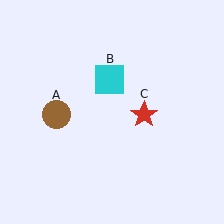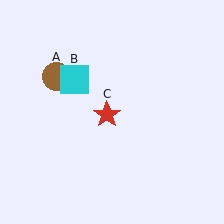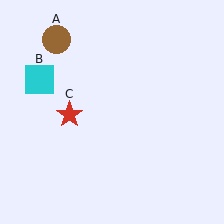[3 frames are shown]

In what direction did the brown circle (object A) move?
The brown circle (object A) moved up.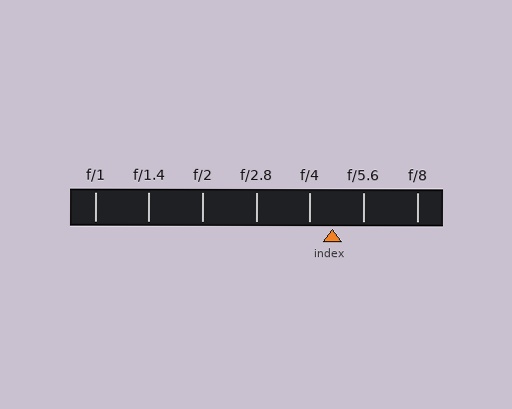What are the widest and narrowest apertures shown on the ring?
The widest aperture shown is f/1 and the narrowest is f/8.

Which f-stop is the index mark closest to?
The index mark is closest to f/4.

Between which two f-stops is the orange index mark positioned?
The index mark is between f/4 and f/5.6.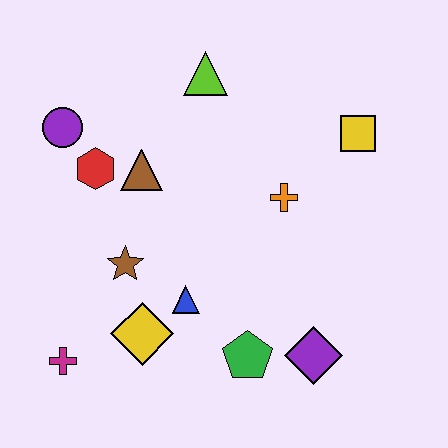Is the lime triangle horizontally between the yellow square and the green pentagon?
No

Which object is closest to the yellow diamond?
The blue triangle is closest to the yellow diamond.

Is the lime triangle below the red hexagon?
No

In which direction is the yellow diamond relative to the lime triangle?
The yellow diamond is below the lime triangle.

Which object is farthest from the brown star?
The yellow square is farthest from the brown star.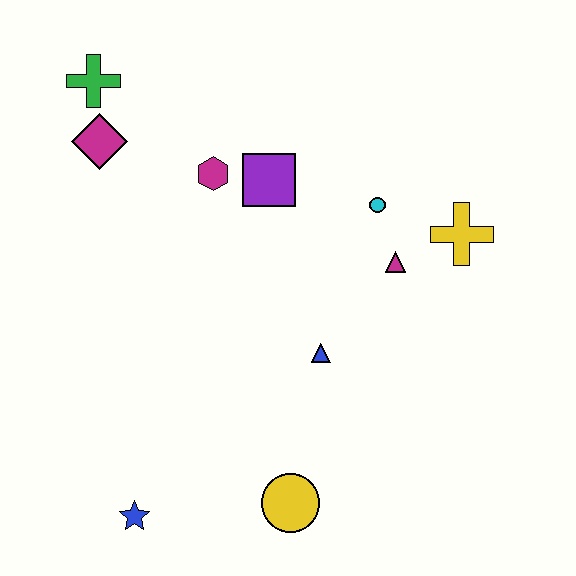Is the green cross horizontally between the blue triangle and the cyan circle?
No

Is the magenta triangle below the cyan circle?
Yes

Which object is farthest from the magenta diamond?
The yellow circle is farthest from the magenta diamond.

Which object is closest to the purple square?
The magenta hexagon is closest to the purple square.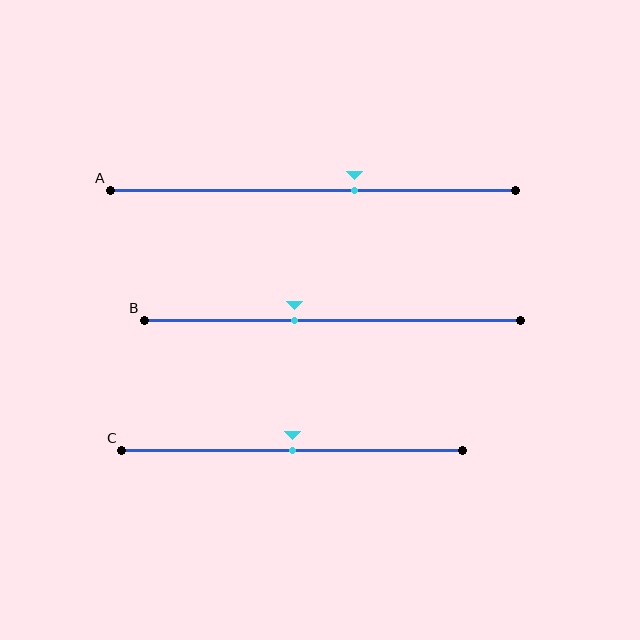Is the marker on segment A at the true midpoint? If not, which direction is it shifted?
No, the marker on segment A is shifted to the right by about 10% of the segment length.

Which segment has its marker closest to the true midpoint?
Segment C has its marker closest to the true midpoint.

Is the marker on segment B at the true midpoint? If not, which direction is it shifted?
No, the marker on segment B is shifted to the left by about 10% of the segment length.